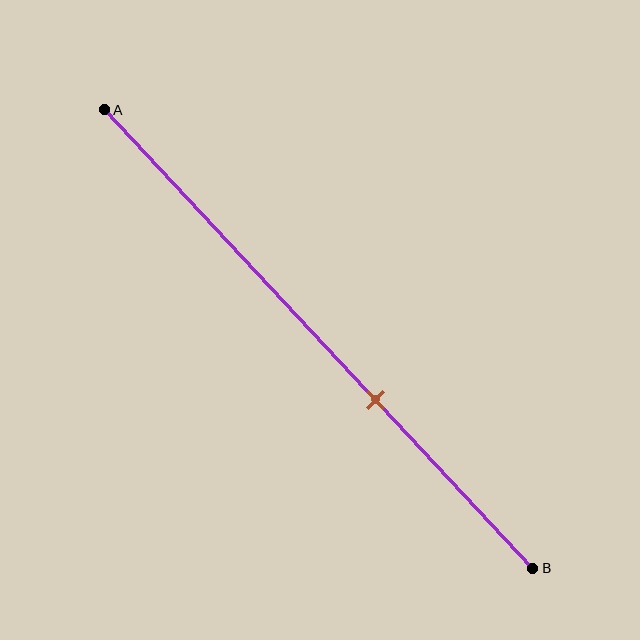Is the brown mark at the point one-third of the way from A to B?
No, the mark is at about 65% from A, not at the 33% one-third point.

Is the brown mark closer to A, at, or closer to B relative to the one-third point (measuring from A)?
The brown mark is closer to point B than the one-third point of segment AB.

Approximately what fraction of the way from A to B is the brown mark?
The brown mark is approximately 65% of the way from A to B.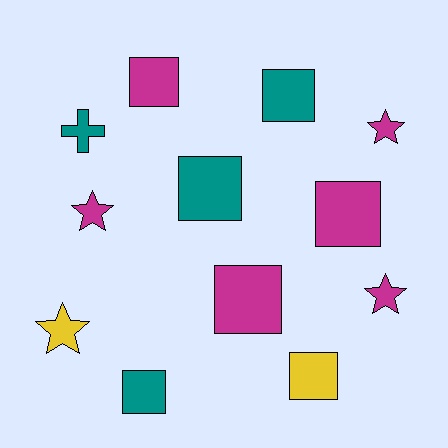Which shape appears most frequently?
Square, with 7 objects.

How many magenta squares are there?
There are 3 magenta squares.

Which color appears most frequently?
Magenta, with 6 objects.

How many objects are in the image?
There are 12 objects.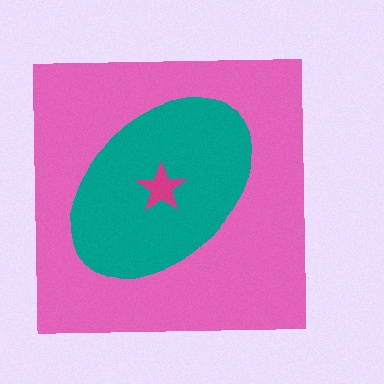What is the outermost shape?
The pink square.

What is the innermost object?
The magenta star.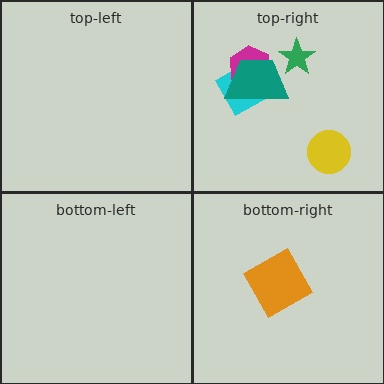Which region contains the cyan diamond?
The top-right region.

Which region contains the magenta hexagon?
The top-right region.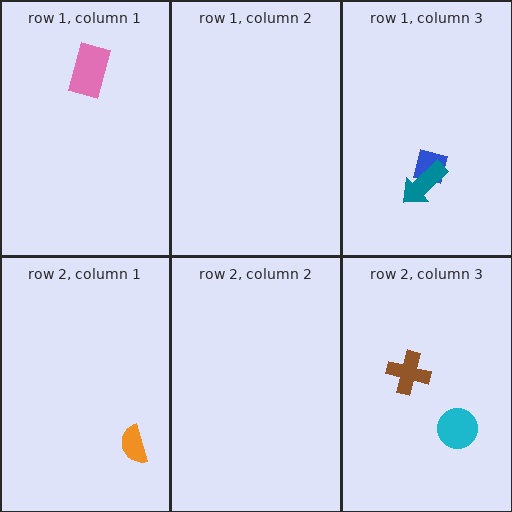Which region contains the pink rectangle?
The row 1, column 1 region.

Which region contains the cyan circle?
The row 2, column 3 region.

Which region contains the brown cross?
The row 2, column 3 region.